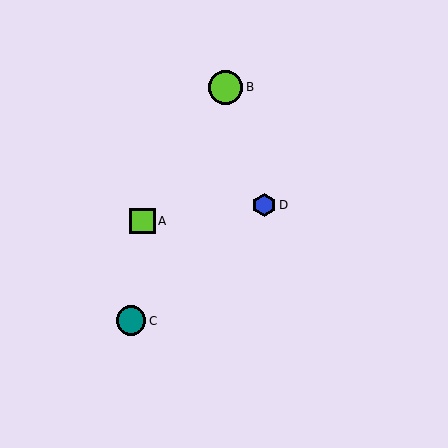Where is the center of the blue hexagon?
The center of the blue hexagon is at (264, 205).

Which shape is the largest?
The lime circle (labeled B) is the largest.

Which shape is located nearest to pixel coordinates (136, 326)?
The teal circle (labeled C) at (131, 321) is nearest to that location.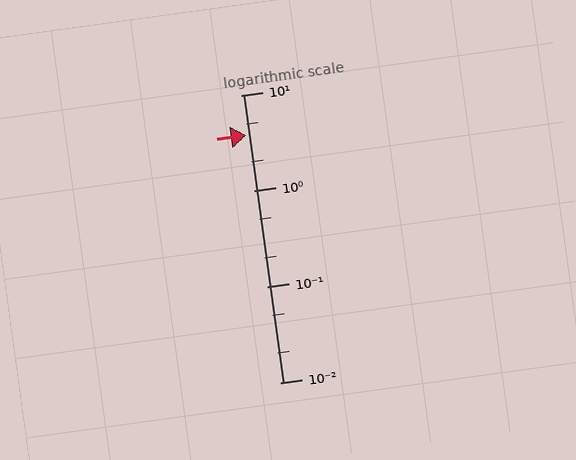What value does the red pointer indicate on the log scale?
The pointer indicates approximately 3.8.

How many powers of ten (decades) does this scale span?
The scale spans 3 decades, from 0.01 to 10.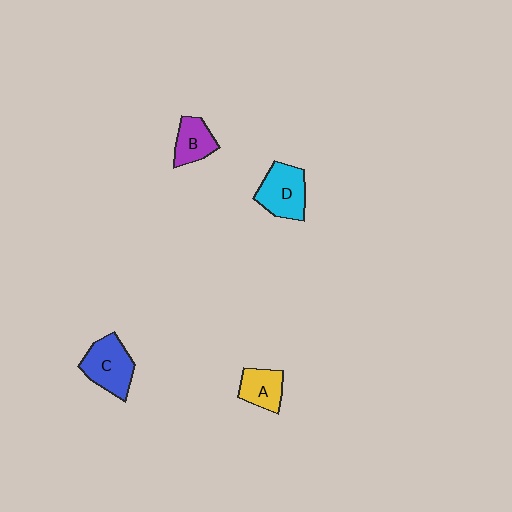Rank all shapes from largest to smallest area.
From largest to smallest: C (blue), D (cyan), A (yellow), B (purple).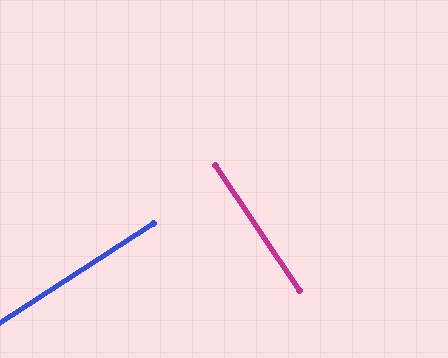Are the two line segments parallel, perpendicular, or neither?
Perpendicular — they meet at approximately 89°.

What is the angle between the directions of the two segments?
Approximately 89 degrees.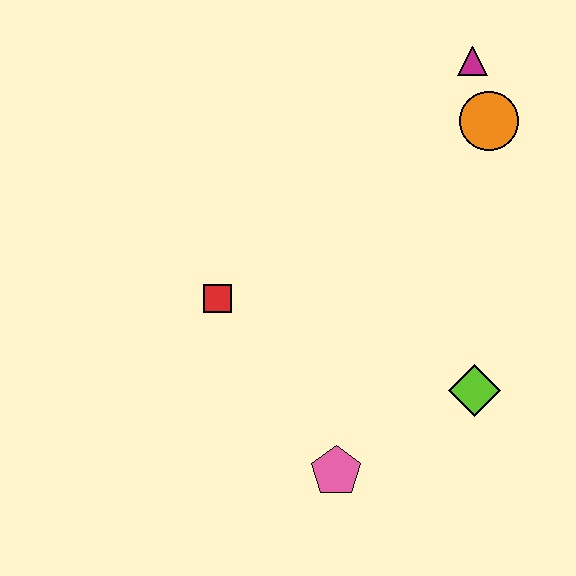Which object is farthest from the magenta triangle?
The pink pentagon is farthest from the magenta triangle.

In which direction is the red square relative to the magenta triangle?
The red square is to the left of the magenta triangle.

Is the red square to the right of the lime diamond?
No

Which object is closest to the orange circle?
The magenta triangle is closest to the orange circle.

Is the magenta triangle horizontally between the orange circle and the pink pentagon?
Yes